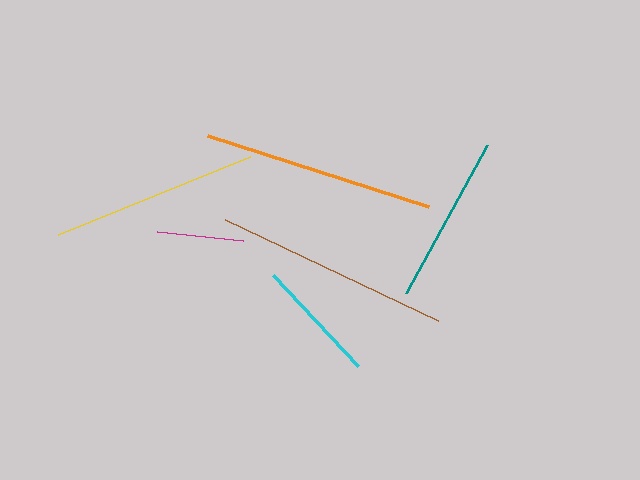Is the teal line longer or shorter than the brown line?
The brown line is longer than the teal line.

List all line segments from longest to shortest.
From longest to shortest: brown, orange, yellow, teal, cyan, magenta.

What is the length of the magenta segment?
The magenta segment is approximately 87 pixels long.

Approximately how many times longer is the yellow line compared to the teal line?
The yellow line is approximately 1.2 times the length of the teal line.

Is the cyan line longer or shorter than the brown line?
The brown line is longer than the cyan line.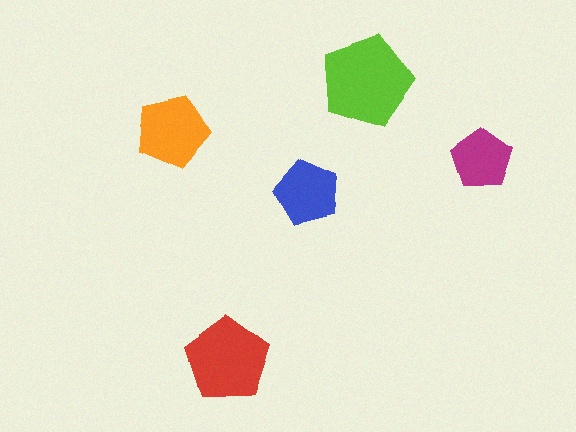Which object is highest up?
The lime pentagon is topmost.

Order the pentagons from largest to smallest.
the lime one, the red one, the orange one, the blue one, the magenta one.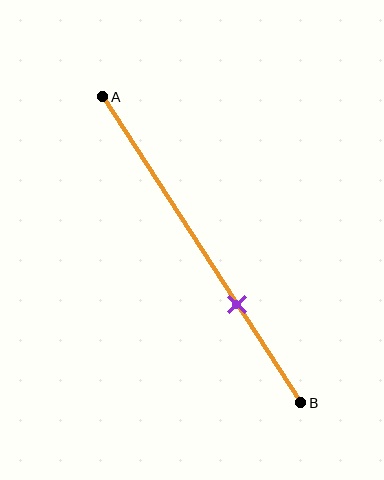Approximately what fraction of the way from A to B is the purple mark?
The purple mark is approximately 70% of the way from A to B.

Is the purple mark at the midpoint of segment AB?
No, the mark is at about 70% from A, not at the 50% midpoint.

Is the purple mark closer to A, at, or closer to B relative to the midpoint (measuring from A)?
The purple mark is closer to point B than the midpoint of segment AB.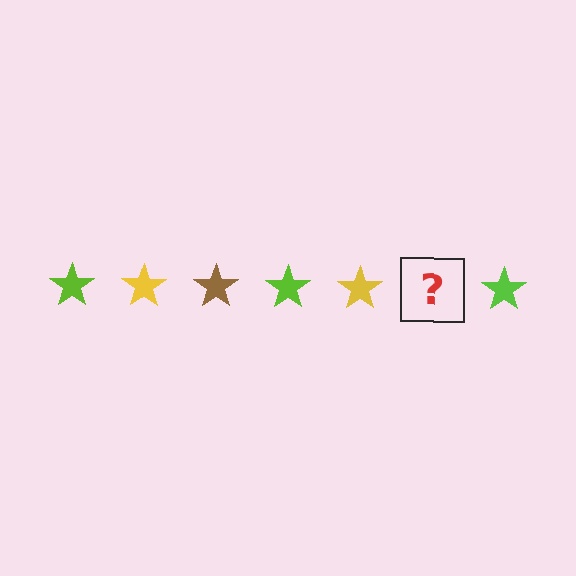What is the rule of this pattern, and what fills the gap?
The rule is that the pattern cycles through lime, yellow, brown stars. The gap should be filled with a brown star.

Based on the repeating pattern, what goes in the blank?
The blank should be a brown star.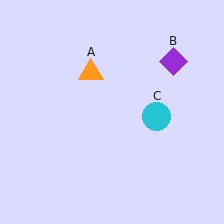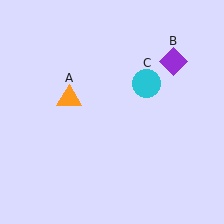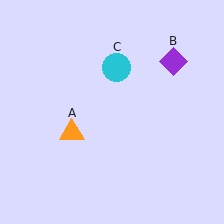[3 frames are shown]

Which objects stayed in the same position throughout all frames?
Purple diamond (object B) remained stationary.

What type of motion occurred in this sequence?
The orange triangle (object A), cyan circle (object C) rotated counterclockwise around the center of the scene.